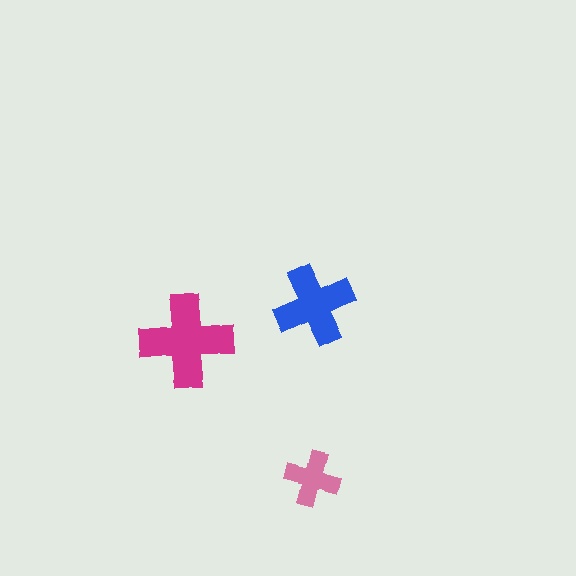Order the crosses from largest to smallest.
the magenta one, the blue one, the pink one.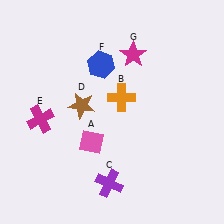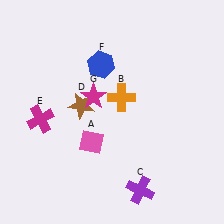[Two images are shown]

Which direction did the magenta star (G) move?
The magenta star (G) moved down.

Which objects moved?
The objects that moved are: the purple cross (C), the magenta star (G).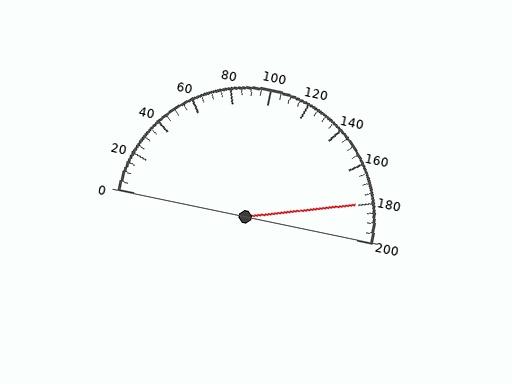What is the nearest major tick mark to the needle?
The nearest major tick mark is 180.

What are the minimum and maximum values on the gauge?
The gauge ranges from 0 to 200.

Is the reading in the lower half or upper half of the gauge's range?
The reading is in the upper half of the range (0 to 200).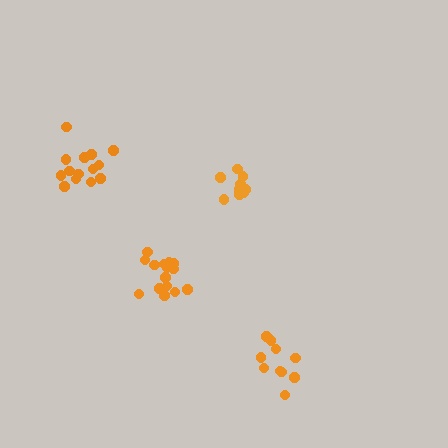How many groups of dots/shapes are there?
There are 4 groups.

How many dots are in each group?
Group 1: 15 dots, Group 2: 9 dots, Group 3: 10 dots, Group 4: 14 dots (48 total).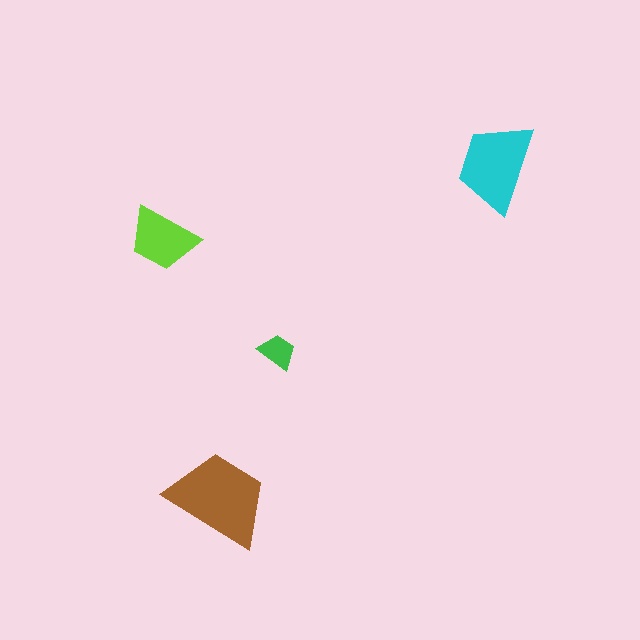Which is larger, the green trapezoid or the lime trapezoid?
The lime one.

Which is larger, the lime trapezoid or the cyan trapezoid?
The cyan one.